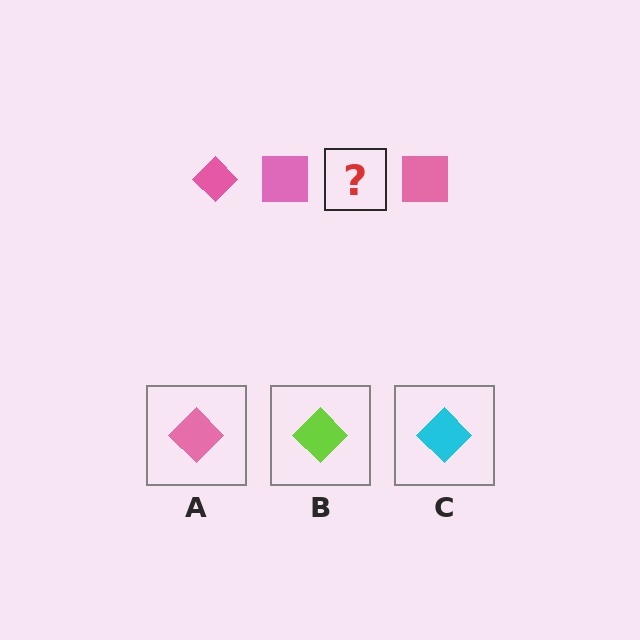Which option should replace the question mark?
Option A.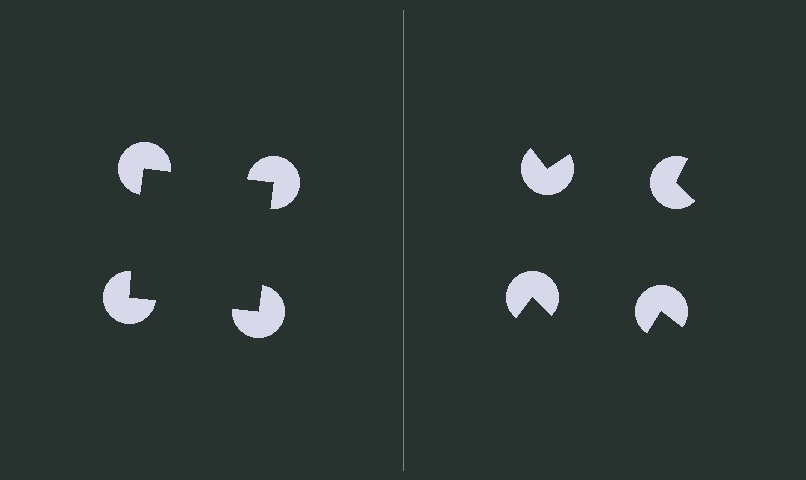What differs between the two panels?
The pac-man discs are positioned identically on both sides; only the wedge orientations differ. On the left they align to a square; on the right they are misaligned.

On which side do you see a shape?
An illusory square appears on the left side. On the right side the wedge cuts are rotated, so no coherent shape forms.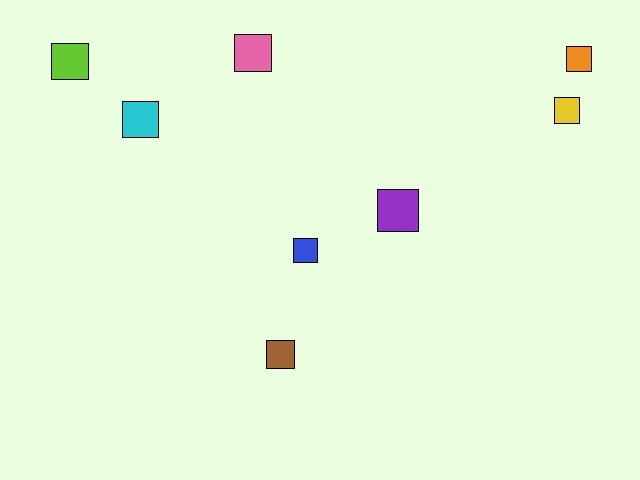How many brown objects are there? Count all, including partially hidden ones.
There is 1 brown object.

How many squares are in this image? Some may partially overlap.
There are 8 squares.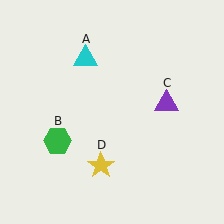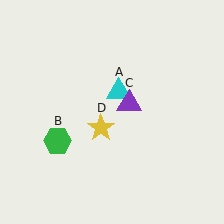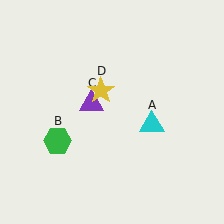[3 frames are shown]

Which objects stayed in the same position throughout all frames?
Green hexagon (object B) remained stationary.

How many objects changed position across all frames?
3 objects changed position: cyan triangle (object A), purple triangle (object C), yellow star (object D).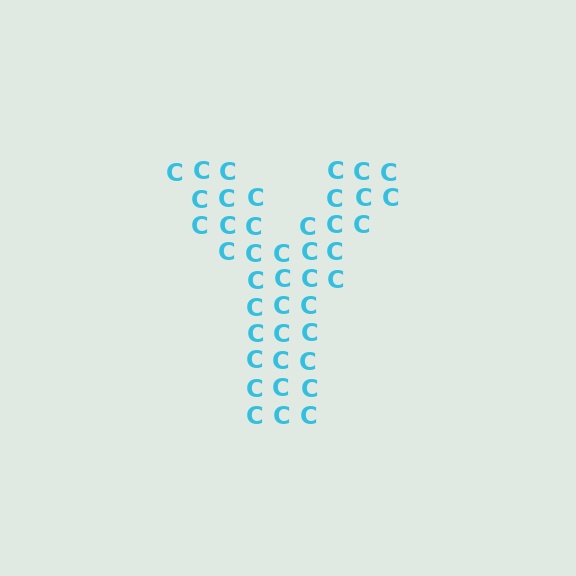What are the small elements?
The small elements are letter C's.